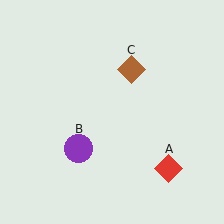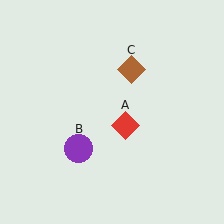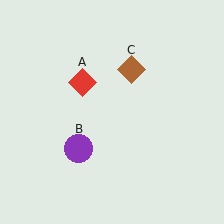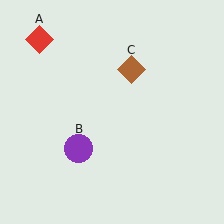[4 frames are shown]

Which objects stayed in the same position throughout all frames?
Purple circle (object B) and brown diamond (object C) remained stationary.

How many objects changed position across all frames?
1 object changed position: red diamond (object A).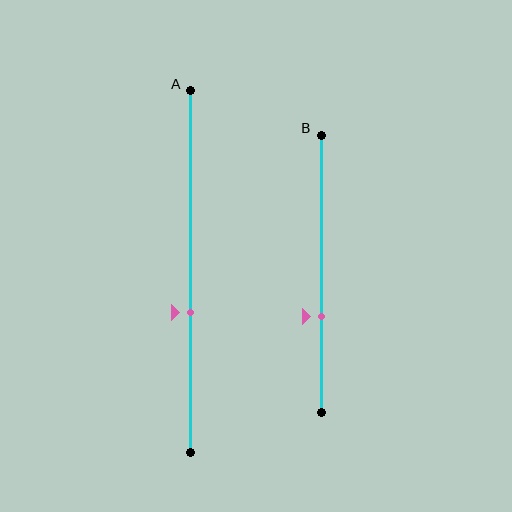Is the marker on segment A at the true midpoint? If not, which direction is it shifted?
No, the marker on segment A is shifted downward by about 11% of the segment length.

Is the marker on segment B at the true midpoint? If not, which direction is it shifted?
No, the marker on segment B is shifted downward by about 15% of the segment length.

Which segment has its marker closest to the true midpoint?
Segment A has its marker closest to the true midpoint.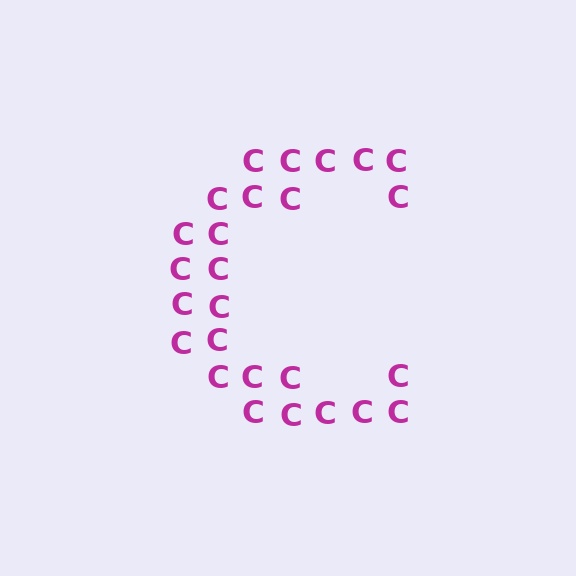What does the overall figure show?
The overall figure shows the letter C.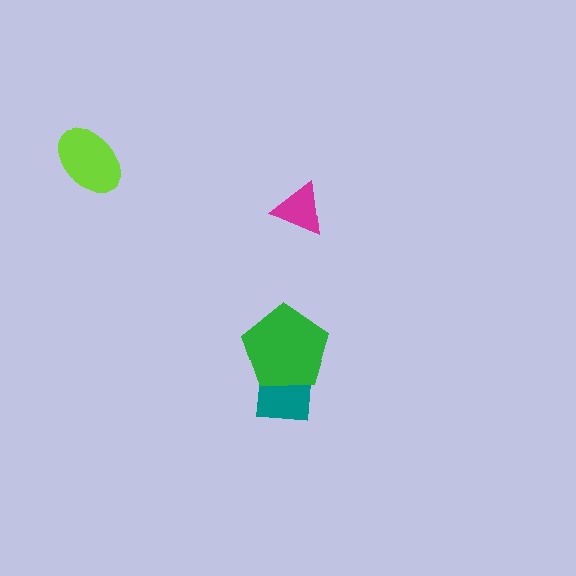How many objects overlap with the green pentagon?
1 object overlaps with the green pentagon.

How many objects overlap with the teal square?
1 object overlaps with the teal square.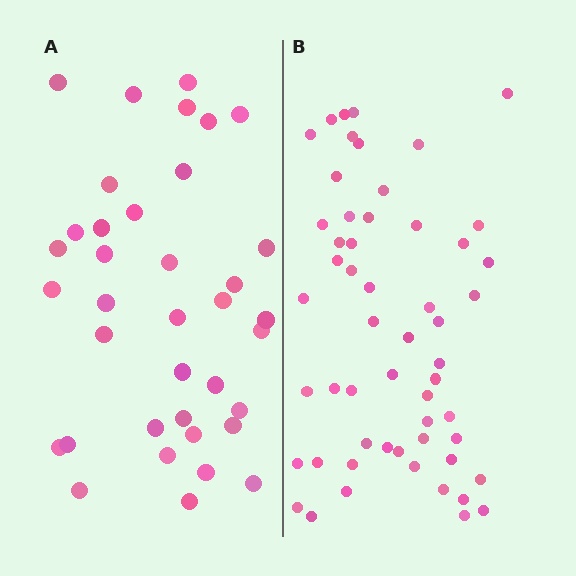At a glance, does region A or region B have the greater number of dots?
Region B (the right region) has more dots.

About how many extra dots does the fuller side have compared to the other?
Region B has approximately 20 more dots than region A.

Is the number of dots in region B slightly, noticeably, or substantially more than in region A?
Region B has substantially more. The ratio is roughly 1.5 to 1.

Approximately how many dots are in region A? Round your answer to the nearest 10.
About 40 dots. (The exact count is 37, which rounds to 40.)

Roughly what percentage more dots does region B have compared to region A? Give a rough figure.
About 50% more.